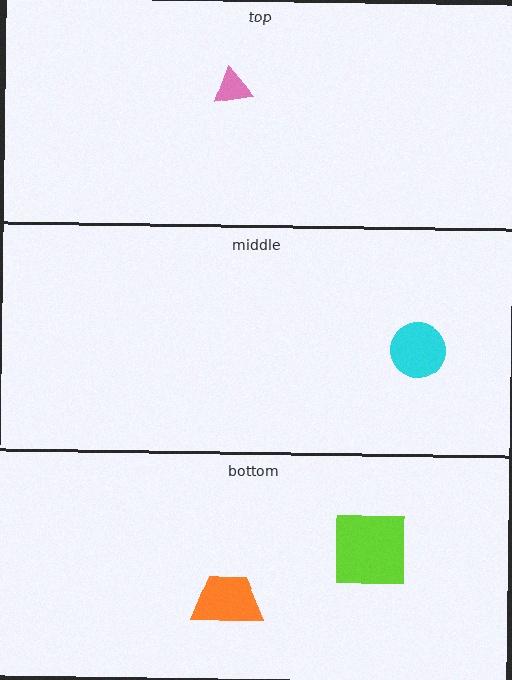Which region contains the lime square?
The bottom region.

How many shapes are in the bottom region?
2.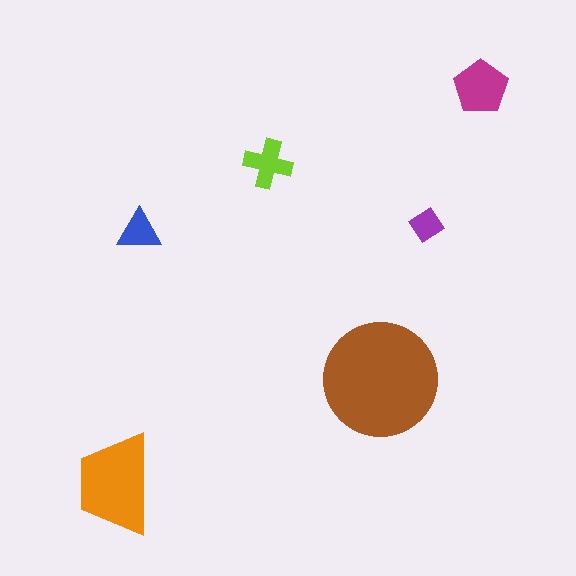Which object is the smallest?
The purple diamond.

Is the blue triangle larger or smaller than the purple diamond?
Larger.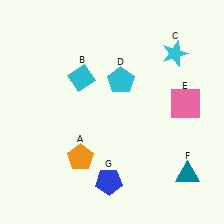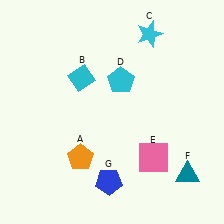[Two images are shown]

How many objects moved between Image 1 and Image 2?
2 objects moved between the two images.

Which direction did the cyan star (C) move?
The cyan star (C) moved left.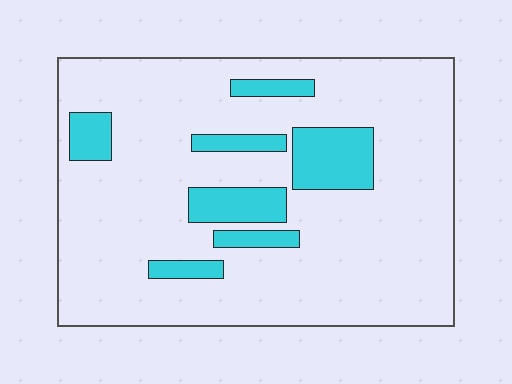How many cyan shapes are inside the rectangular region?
7.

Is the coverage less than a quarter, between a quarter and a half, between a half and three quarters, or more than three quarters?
Less than a quarter.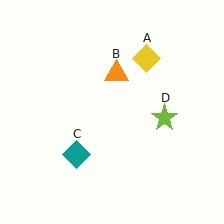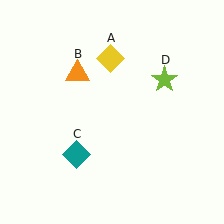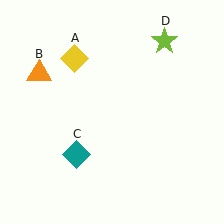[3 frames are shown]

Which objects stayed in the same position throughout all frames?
Teal diamond (object C) remained stationary.